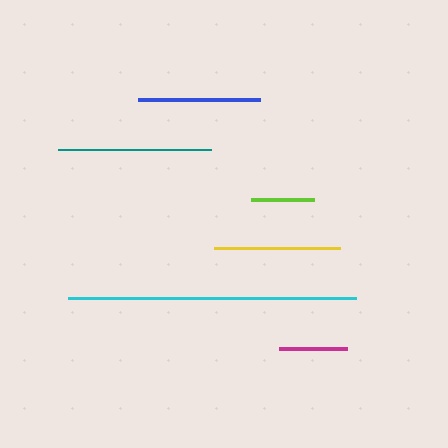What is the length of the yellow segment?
The yellow segment is approximately 126 pixels long.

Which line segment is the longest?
The cyan line is the longest at approximately 288 pixels.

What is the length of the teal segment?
The teal segment is approximately 154 pixels long.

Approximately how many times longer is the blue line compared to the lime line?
The blue line is approximately 1.9 times the length of the lime line.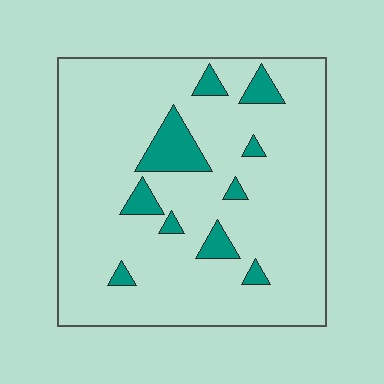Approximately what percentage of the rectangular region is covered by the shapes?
Approximately 10%.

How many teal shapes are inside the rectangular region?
10.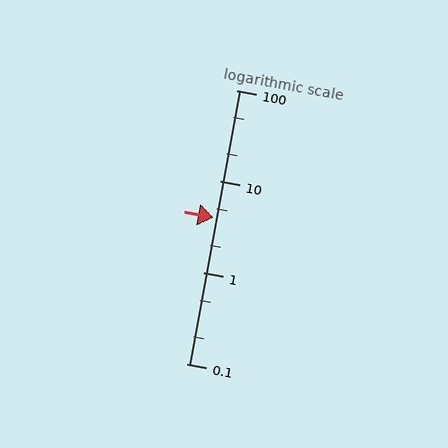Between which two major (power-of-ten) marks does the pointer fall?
The pointer is between 1 and 10.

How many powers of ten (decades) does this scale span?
The scale spans 3 decades, from 0.1 to 100.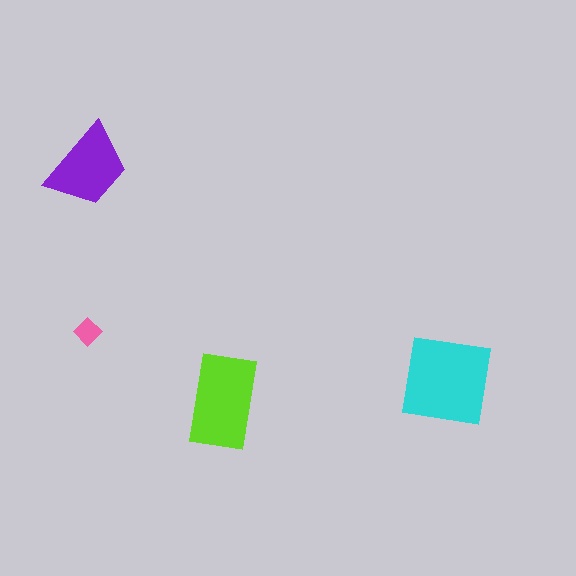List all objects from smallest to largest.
The pink diamond, the purple trapezoid, the lime rectangle, the cyan square.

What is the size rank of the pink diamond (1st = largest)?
4th.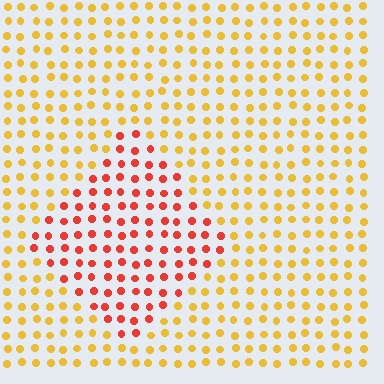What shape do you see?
I see a diamond.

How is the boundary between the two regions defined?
The boundary is defined purely by a slight shift in hue (about 43 degrees). Spacing, size, and orientation are identical on both sides.